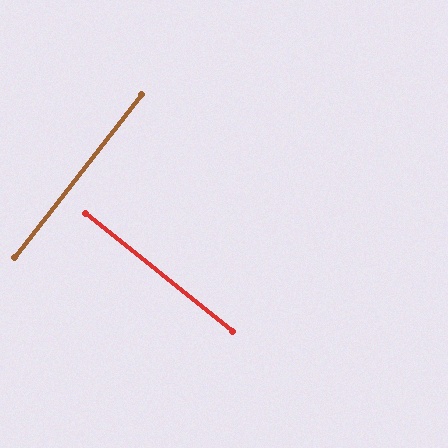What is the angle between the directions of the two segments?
Approximately 89 degrees.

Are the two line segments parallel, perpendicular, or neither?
Perpendicular — they meet at approximately 89°.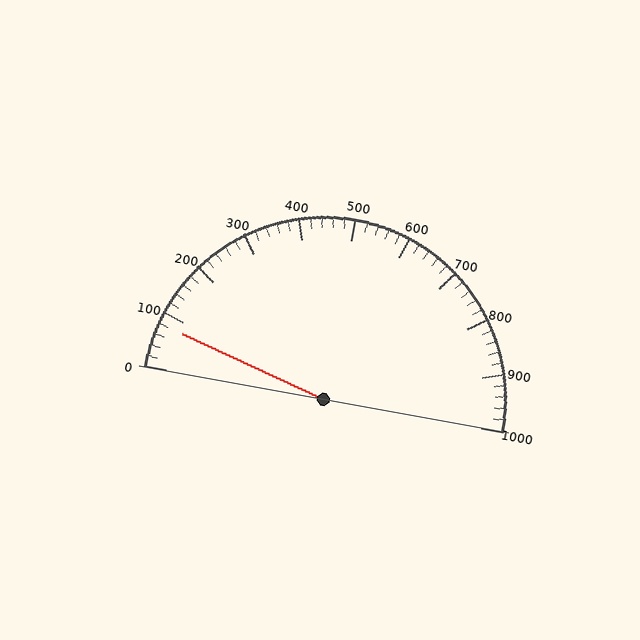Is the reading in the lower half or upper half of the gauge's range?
The reading is in the lower half of the range (0 to 1000).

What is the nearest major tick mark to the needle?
The nearest major tick mark is 100.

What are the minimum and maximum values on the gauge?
The gauge ranges from 0 to 1000.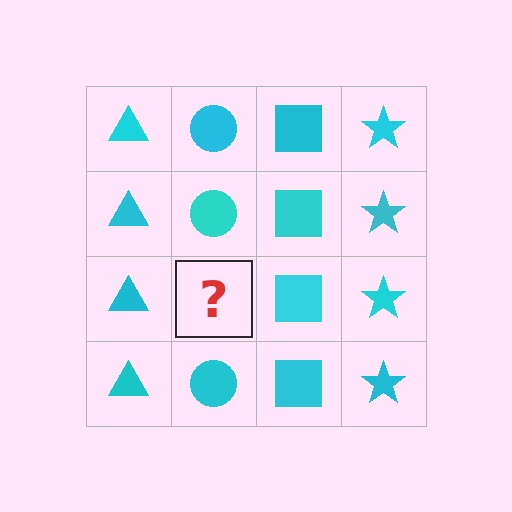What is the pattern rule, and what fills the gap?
The rule is that each column has a consistent shape. The gap should be filled with a cyan circle.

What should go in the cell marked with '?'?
The missing cell should contain a cyan circle.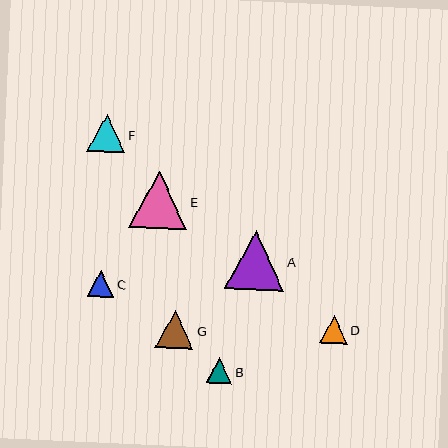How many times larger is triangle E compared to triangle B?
Triangle E is approximately 2.2 times the size of triangle B.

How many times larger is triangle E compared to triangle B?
Triangle E is approximately 2.2 times the size of triangle B.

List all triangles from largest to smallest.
From largest to smallest: A, E, G, F, D, C, B.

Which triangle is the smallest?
Triangle B is the smallest with a size of approximately 26 pixels.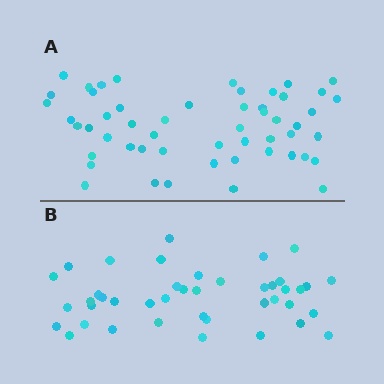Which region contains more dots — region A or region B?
Region A (the top region) has more dots.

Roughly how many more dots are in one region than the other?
Region A has roughly 12 or so more dots than region B.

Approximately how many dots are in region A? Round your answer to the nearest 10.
About 50 dots. (The exact count is 53, which rounds to 50.)